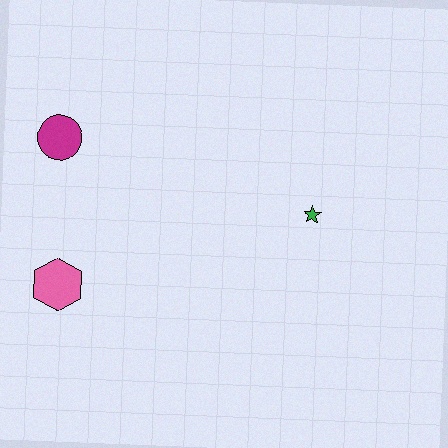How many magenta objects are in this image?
There is 1 magenta object.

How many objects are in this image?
There are 3 objects.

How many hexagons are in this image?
There is 1 hexagon.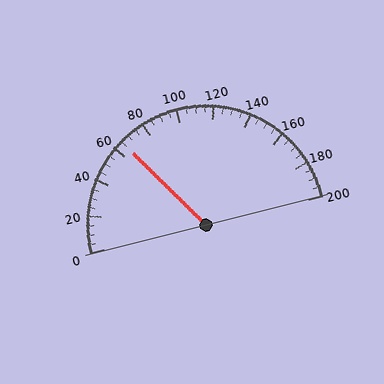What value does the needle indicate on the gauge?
The needle indicates approximately 65.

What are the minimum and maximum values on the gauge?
The gauge ranges from 0 to 200.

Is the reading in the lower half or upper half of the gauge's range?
The reading is in the lower half of the range (0 to 200).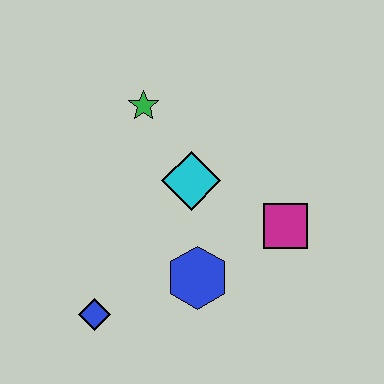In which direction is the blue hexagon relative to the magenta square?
The blue hexagon is to the left of the magenta square.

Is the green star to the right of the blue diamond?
Yes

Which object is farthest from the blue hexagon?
The green star is farthest from the blue hexagon.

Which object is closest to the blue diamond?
The blue hexagon is closest to the blue diamond.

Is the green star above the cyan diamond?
Yes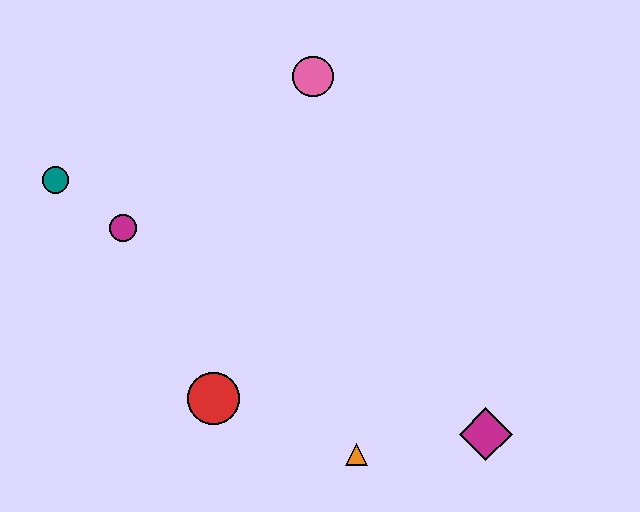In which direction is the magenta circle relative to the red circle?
The magenta circle is above the red circle.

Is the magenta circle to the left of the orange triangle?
Yes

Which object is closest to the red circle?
The orange triangle is closest to the red circle.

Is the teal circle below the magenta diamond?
No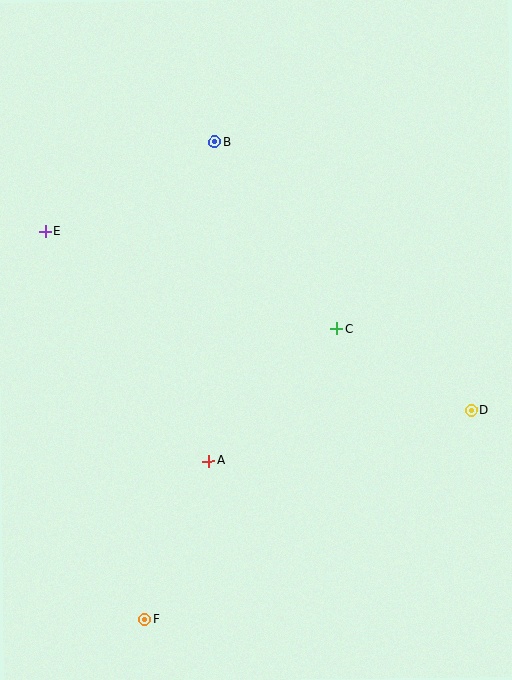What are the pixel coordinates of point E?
Point E is at (45, 232).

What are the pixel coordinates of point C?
Point C is at (337, 329).